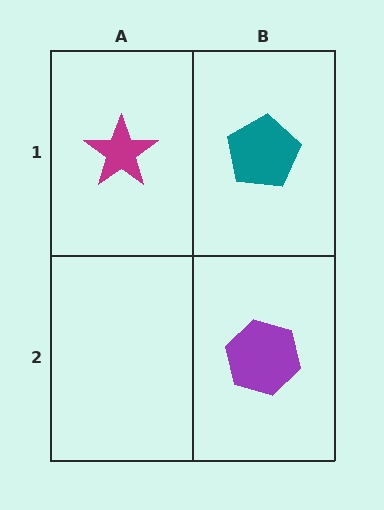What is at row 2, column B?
A purple hexagon.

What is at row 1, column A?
A magenta star.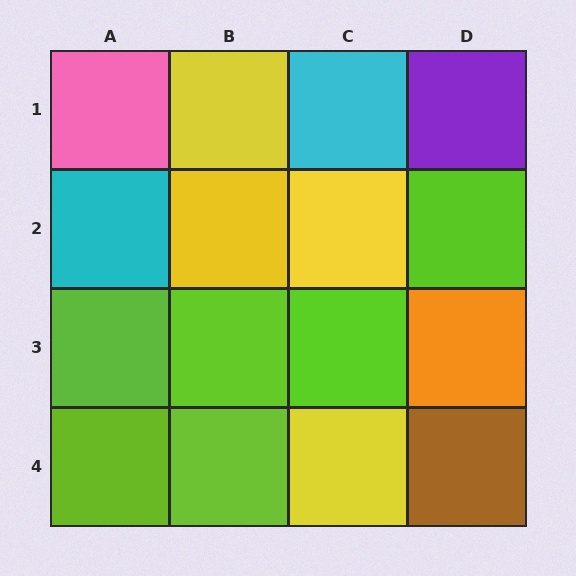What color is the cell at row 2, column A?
Cyan.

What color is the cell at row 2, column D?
Lime.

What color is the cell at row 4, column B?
Lime.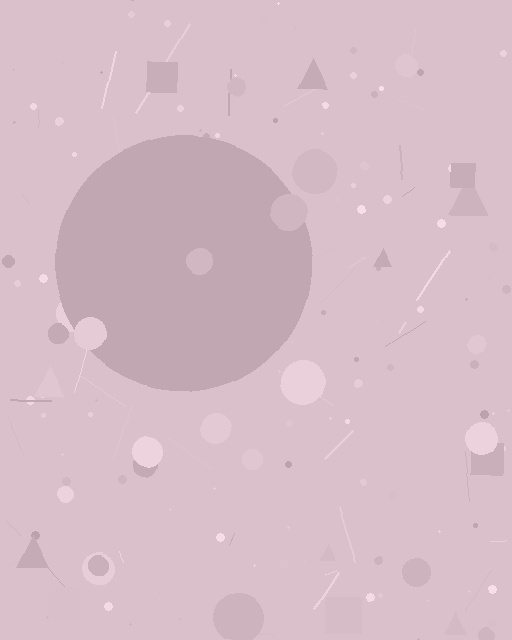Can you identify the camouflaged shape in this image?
The camouflaged shape is a circle.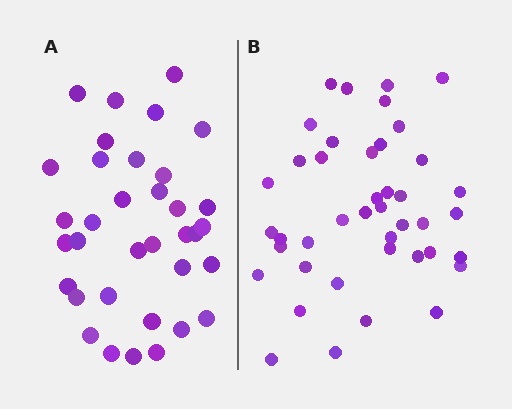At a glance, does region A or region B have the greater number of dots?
Region B (the right region) has more dots.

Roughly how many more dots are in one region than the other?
Region B has roughly 8 or so more dots than region A.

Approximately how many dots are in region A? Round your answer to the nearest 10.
About 40 dots. (The exact count is 35, which rounds to 40.)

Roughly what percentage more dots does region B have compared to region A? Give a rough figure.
About 20% more.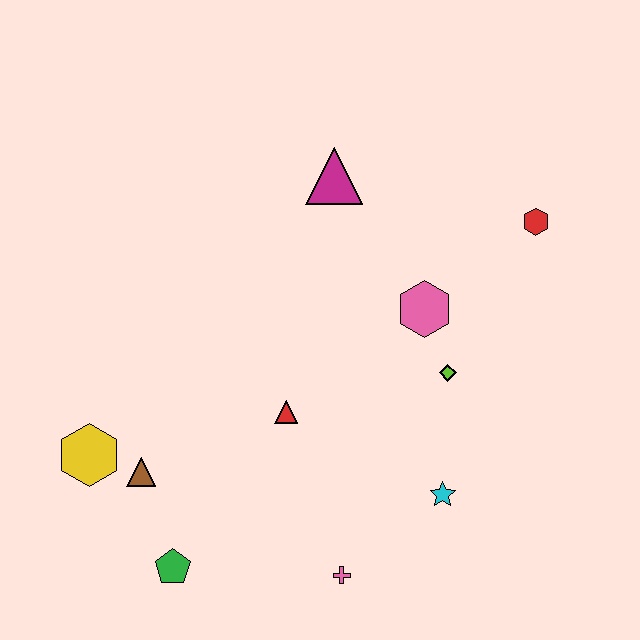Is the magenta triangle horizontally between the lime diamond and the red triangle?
Yes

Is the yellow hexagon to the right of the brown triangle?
No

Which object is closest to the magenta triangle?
The pink hexagon is closest to the magenta triangle.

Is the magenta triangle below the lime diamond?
No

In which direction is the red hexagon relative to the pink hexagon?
The red hexagon is to the right of the pink hexagon.